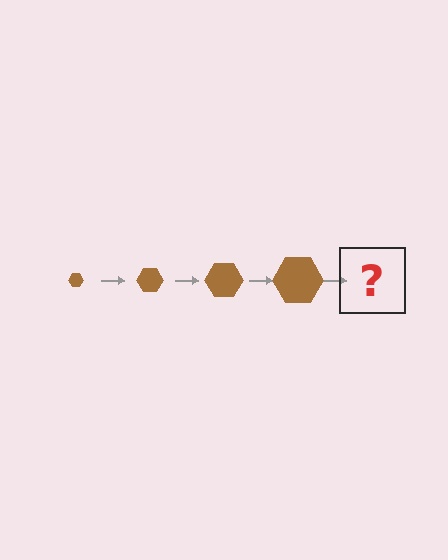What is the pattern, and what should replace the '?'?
The pattern is that the hexagon gets progressively larger each step. The '?' should be a brown hexagon, larger than the previous one.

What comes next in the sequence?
The next element should be a brown hexagon, larger than the previous one.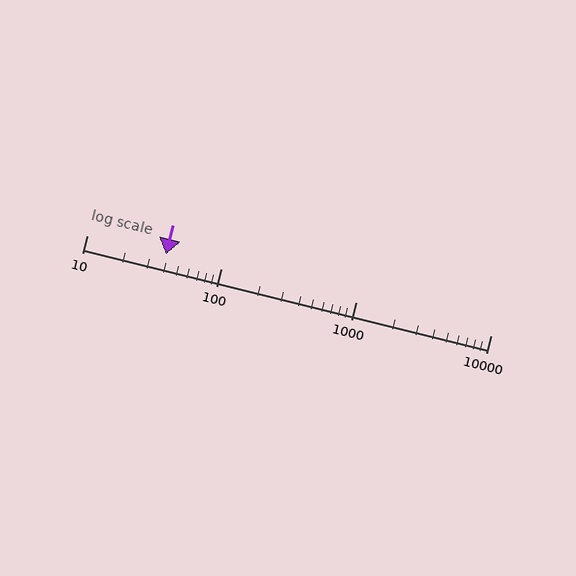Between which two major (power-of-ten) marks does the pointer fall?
The pointer is between 10 and 100.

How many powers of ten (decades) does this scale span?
The scale spans 3 decades, from 10 to 10000.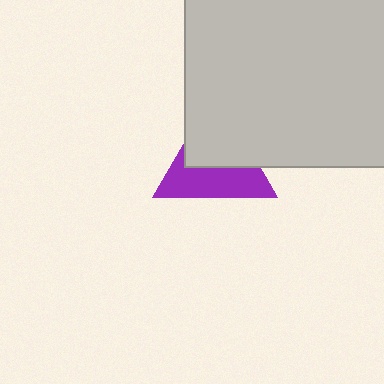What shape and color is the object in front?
The object in front is a light gray square.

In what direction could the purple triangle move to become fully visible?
The purple triangle could move toward the lower-left. That would shift it out from behind the light gray square entirely.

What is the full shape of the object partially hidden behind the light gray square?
The partially hidden object is a purple triangle.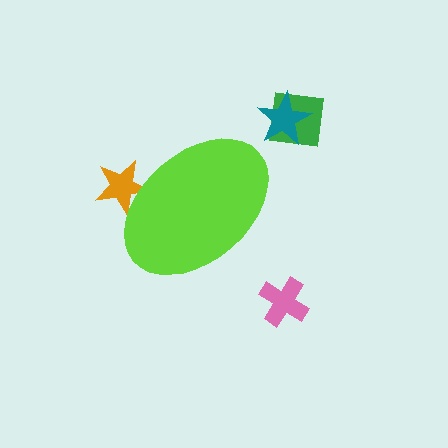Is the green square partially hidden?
No, the green square is fully visible.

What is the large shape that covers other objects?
A lime ellipse.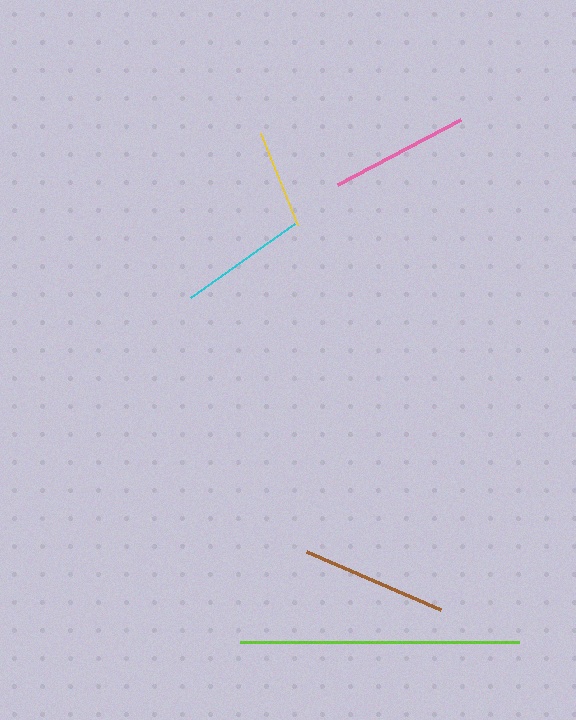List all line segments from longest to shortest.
From longest to shortest: lime, brown, pink, cyan, yellow.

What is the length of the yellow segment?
The yellow segment is approximately 99 pixels long.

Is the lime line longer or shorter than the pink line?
The lime line is longer than the pink line.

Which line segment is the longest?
The lime line is the longest at approximately 280 pixels.